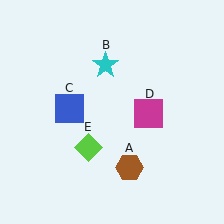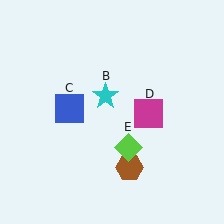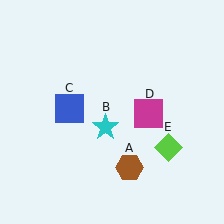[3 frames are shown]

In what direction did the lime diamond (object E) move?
The lime diamond (object E) moved right.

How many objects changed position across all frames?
2 objects changed position: cyan star (object B), lime diamond (object E).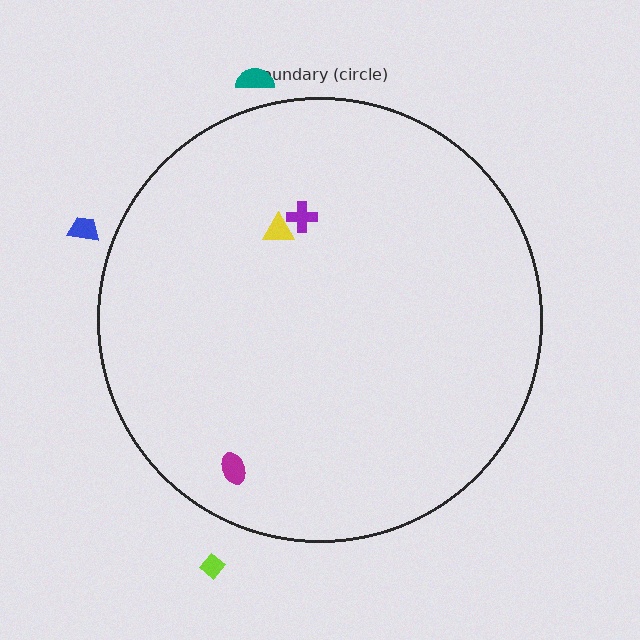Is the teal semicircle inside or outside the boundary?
Outside.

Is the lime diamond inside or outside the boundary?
Outside.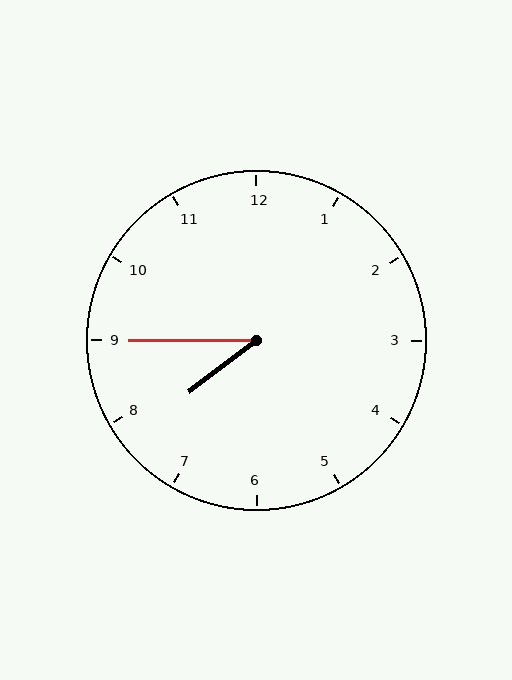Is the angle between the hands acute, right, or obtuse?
It is acute.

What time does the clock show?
7:45.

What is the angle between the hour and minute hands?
Approximately 38 degrees.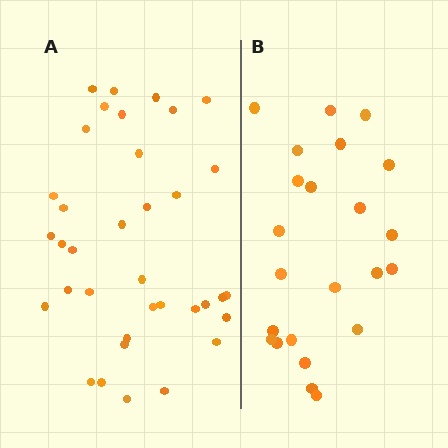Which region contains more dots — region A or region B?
Region A (the left region) has more dots.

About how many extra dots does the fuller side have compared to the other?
Region A has approximately 15 more dots than region B.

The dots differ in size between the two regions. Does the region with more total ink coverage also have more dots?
No. Region B has more total ink coverage because its dots are larger, but region A actually contains more individual dots. Total area can be misleading — the number of items is what matters here.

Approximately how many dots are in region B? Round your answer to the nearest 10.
About 20 dots. (The exact count is 23, which rounds to 20.)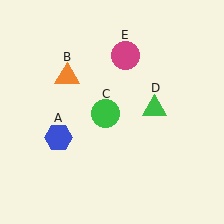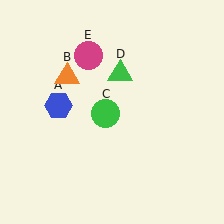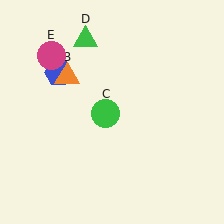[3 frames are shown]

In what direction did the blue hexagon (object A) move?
The blue hexagon (object A) moved up.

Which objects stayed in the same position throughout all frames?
Orange triangle (object B) and green circle (object C) remained stationary.